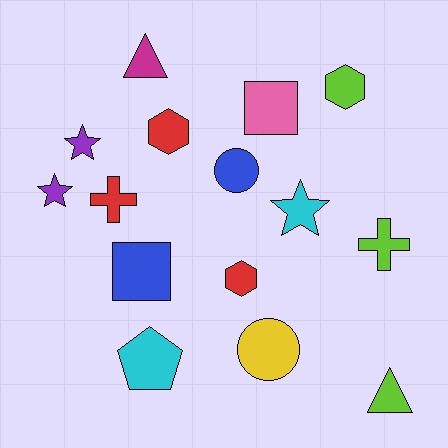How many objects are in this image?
There are 15 objects.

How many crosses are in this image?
There are 2 crosses.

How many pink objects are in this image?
There is 1 pink object.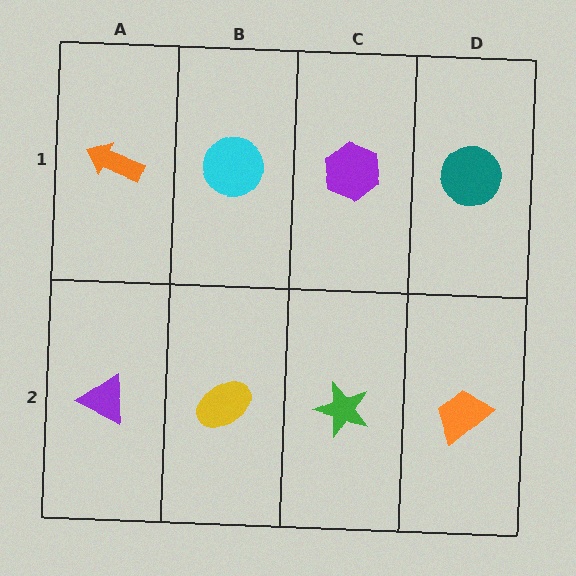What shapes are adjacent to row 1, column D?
An orange trapezoid (row 2, column D), a purple hexagon (row 1, column C).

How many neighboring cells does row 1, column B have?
3.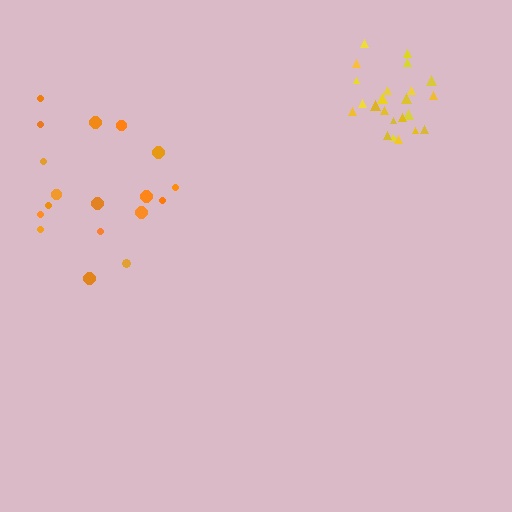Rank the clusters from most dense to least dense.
yellow, orange.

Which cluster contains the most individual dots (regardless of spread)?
Yellow (23).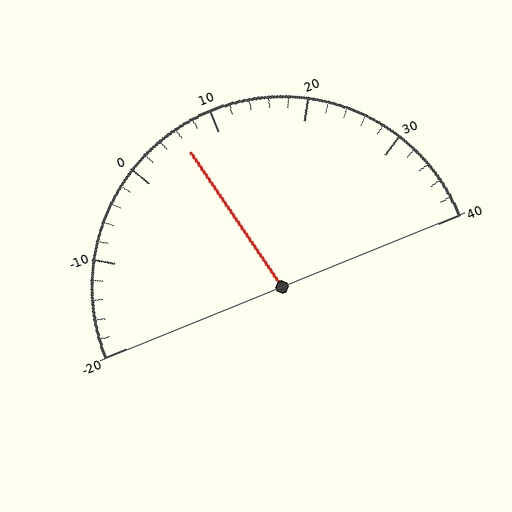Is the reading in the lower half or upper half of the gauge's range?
The reading is in the lower half of the range (-20 to 40).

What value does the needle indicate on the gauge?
The needle indicates approximately 6.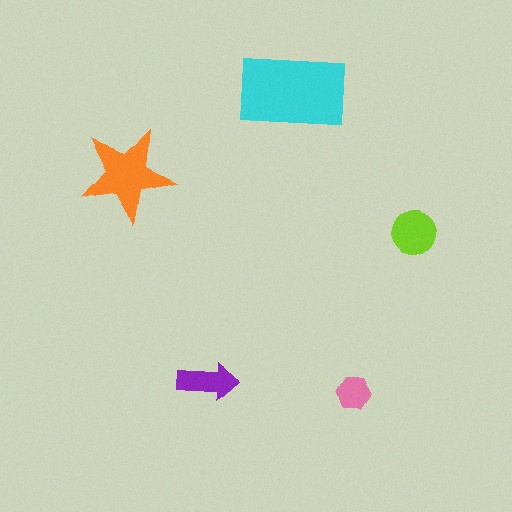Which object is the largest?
The cyan rectangle.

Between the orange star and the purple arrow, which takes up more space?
The orange star.